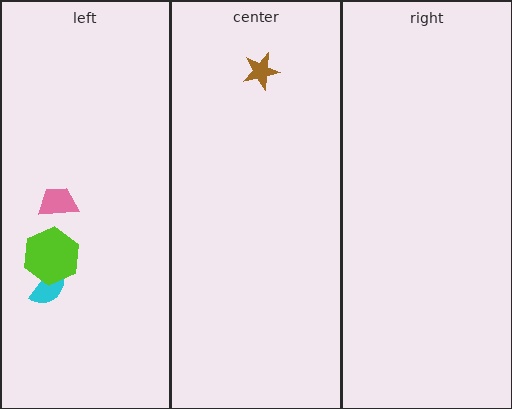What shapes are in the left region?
The cyan semicircle, the pink trapezoid, the lime hexagon.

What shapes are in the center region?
The brown star.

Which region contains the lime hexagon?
The left region.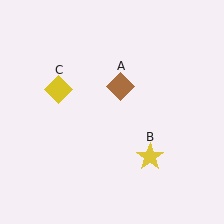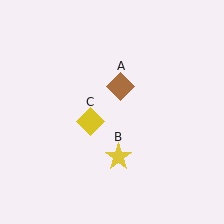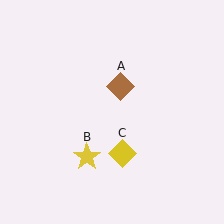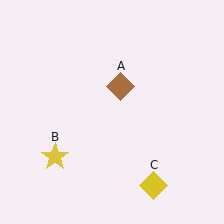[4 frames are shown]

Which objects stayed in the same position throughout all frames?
Brown diamond (object A) remained stationary.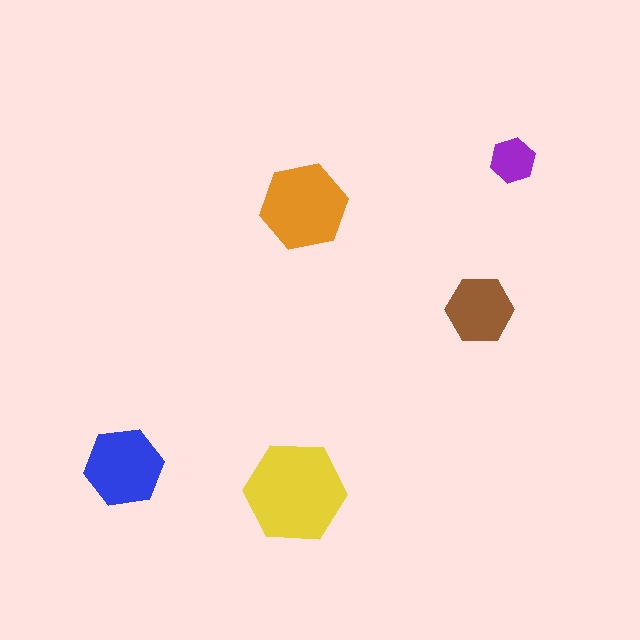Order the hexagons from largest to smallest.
the yellow one, the orange one, the blue one, the brown one, the purple one.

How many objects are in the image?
There are 5 objects in the image.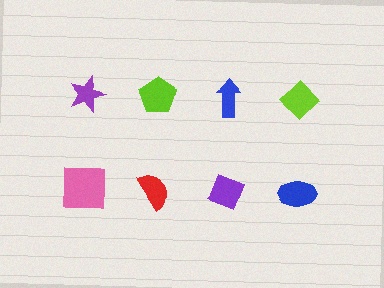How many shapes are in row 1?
4 shapes.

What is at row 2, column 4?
A blue ellipse.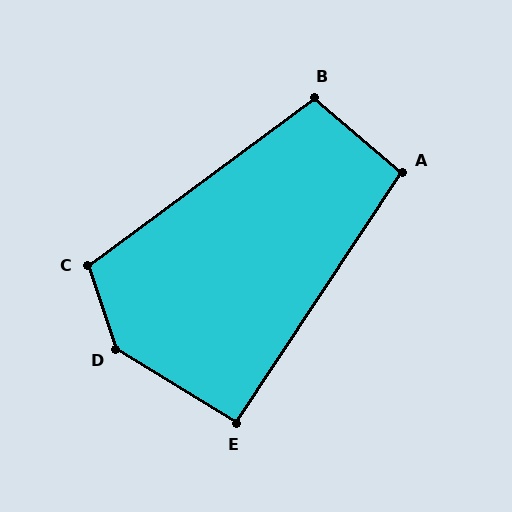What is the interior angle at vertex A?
Approximately 97 degrees (obtuse).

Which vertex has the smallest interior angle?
E, at approximately 92 degrees.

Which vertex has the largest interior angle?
D, at approximately 140 degrees.